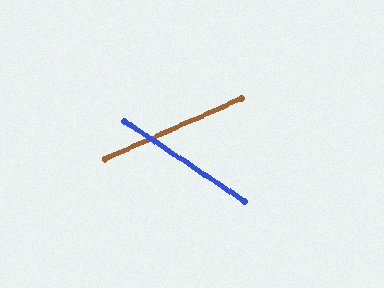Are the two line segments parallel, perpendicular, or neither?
Neither parallel nor perpendicular — they differ by about 57°.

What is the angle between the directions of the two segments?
Approximately 57 degrees.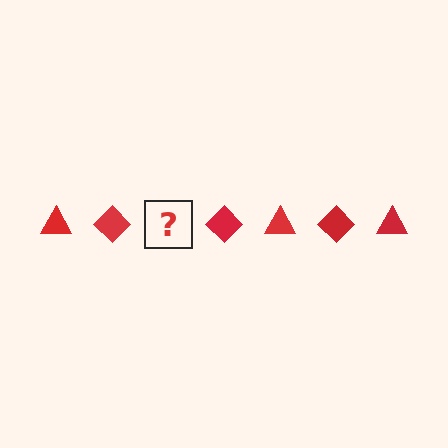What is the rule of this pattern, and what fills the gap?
The rule is that the pattern cycles through triangle, diamond shapes in red. The gap should be filled with a red triangle.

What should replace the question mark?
The question mark should be replaced with a red triangle.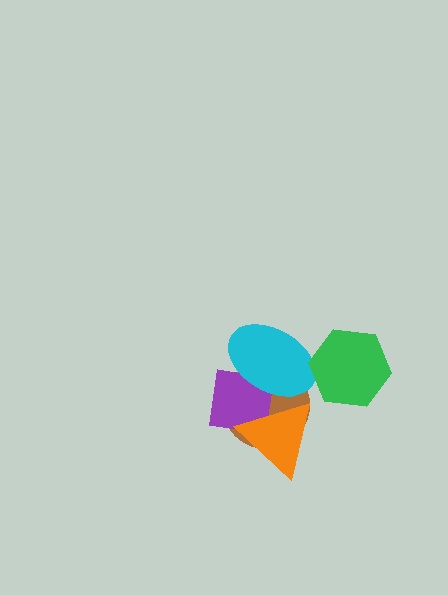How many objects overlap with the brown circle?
3 objects overlap with the brown circle.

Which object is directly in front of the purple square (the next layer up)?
The orange triangle is directly in front of the purple square.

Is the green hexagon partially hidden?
No, no other shape covers it.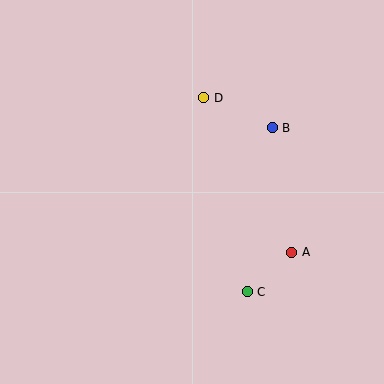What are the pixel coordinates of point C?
Point C is at (247, 292).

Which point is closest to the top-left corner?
Point D is closest to the top-left corner.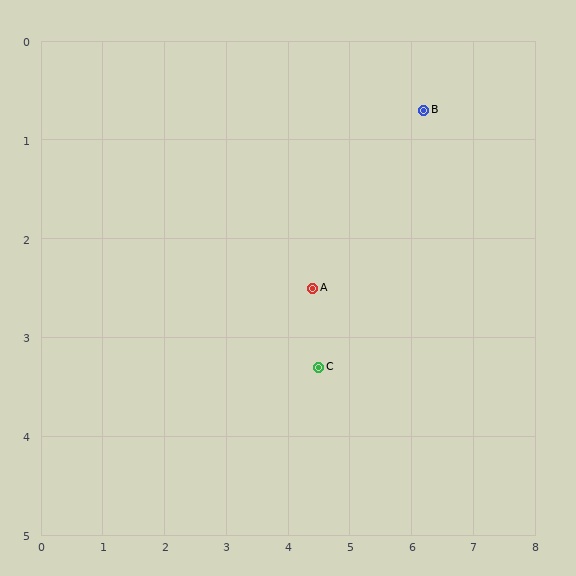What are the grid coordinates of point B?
Point B is at approximately (6.2, 0.7).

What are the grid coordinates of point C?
Point C is at approximately (4.5, 3.3).